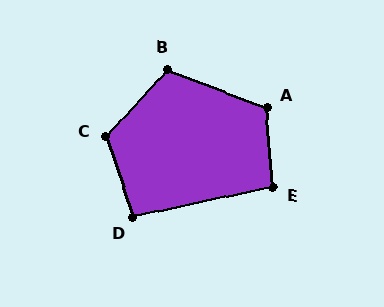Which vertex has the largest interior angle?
C, at approximately 119 degrees.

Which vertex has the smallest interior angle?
D, at approximately 96 degrees.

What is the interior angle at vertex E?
Approximately 98 degrees (obtuse).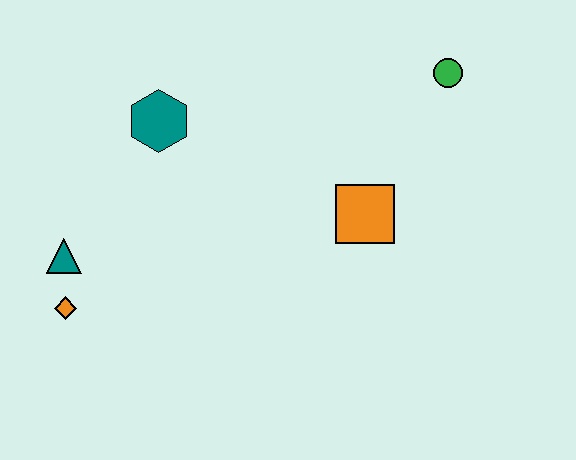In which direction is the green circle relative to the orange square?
The green circle is above the orange square.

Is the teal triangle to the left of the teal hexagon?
Yes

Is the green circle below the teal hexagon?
No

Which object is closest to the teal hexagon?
The teal triangle is closest to the teal hexagon.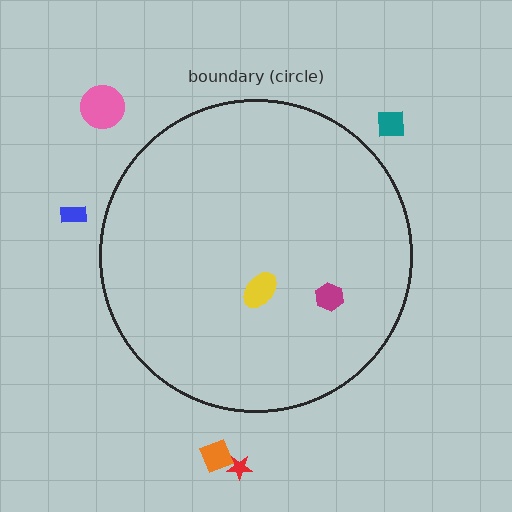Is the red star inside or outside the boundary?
Outside.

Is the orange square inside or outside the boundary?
Outside.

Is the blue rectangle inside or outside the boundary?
Outside.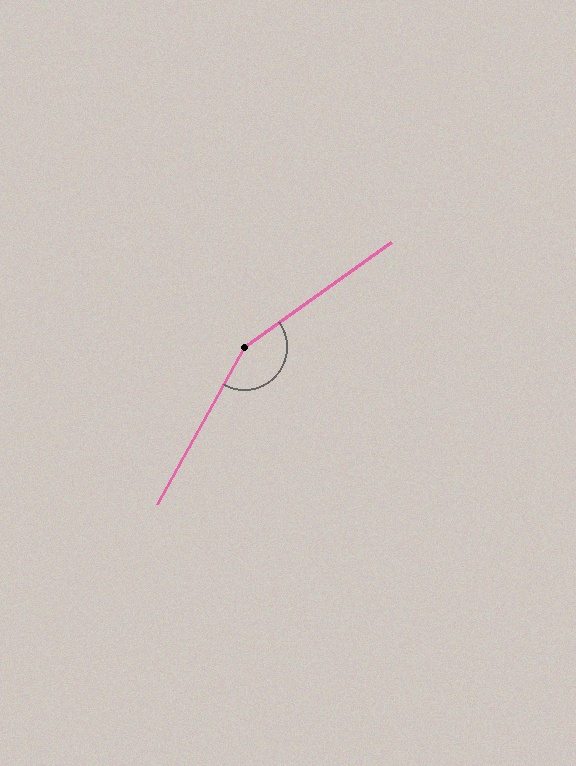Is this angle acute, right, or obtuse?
It is obtuse.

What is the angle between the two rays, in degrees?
Approximately 154 degrees.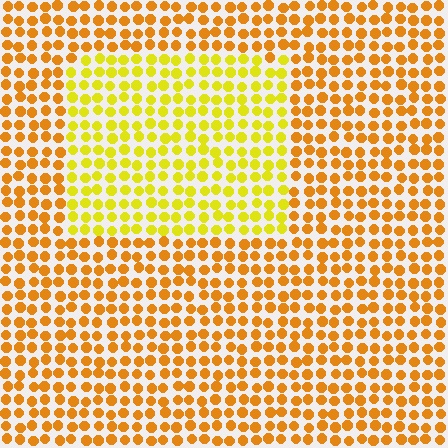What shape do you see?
I see a rectangle.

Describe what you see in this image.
The image is filled with small orange elements in a uniform arrangement. A rectangle-shaped region is visible where the elements are tinted to a slightly different hue, forming a subtle color boundary.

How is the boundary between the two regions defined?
The boundary is defined purely by a slight shift in hue (about 28 degrees). Spacing, size, and orientation are identical on both sides.